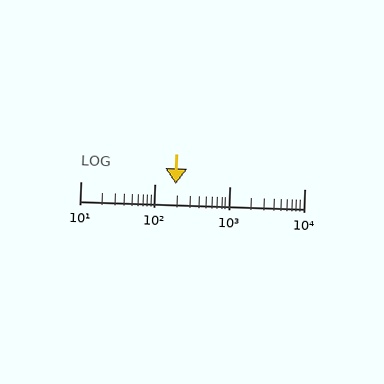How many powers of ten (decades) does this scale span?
The scale spans 3 decades, from 10 to 10000.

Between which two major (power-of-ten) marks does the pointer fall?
The pointer is between 100 and 1000.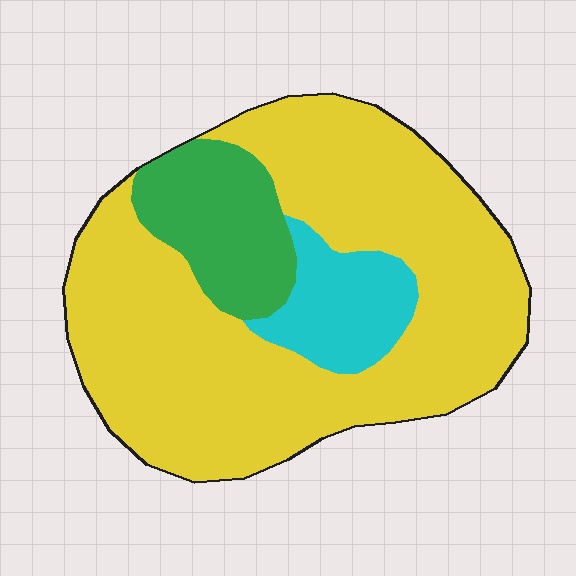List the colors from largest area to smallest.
From largest to smallest: yellow, green, cyan.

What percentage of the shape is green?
Green covers 15% of the shape.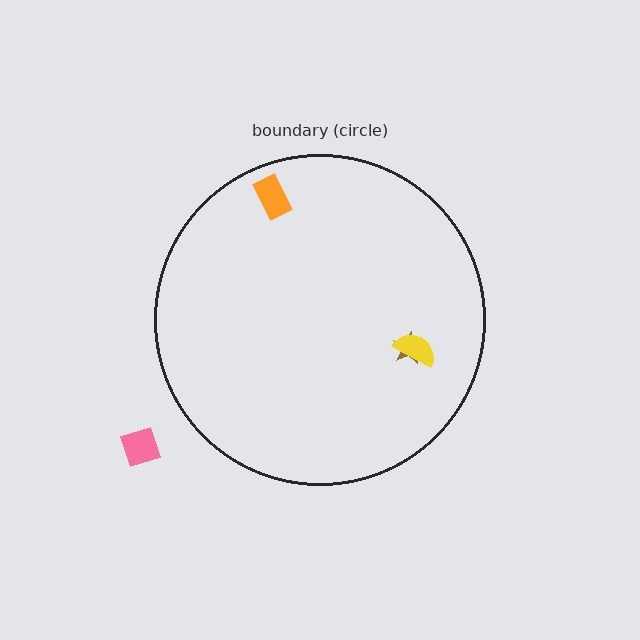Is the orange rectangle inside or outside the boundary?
Inside.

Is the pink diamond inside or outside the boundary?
Outside.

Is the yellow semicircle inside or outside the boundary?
Inside.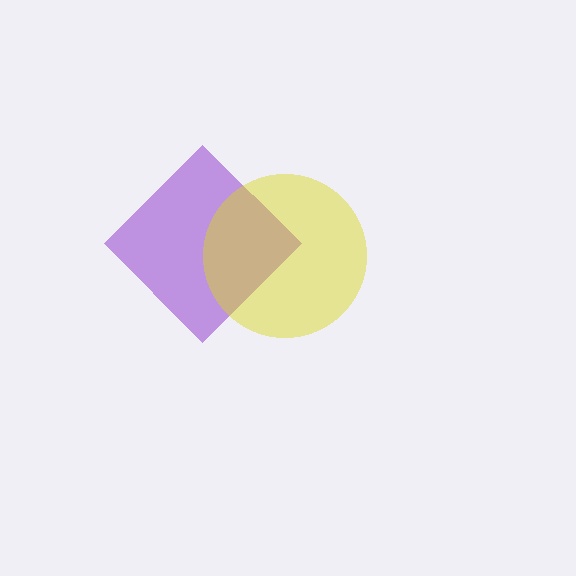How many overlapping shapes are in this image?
There are 2 overlapping shapes in the image.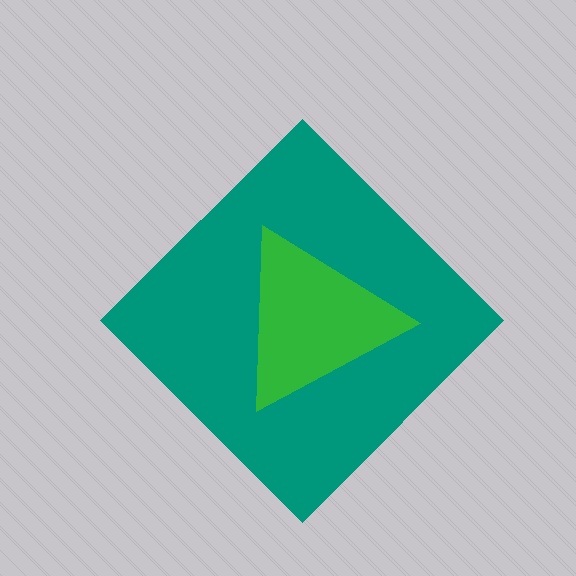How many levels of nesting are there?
2.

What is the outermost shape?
The teal diamond.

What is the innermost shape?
The green triangle.